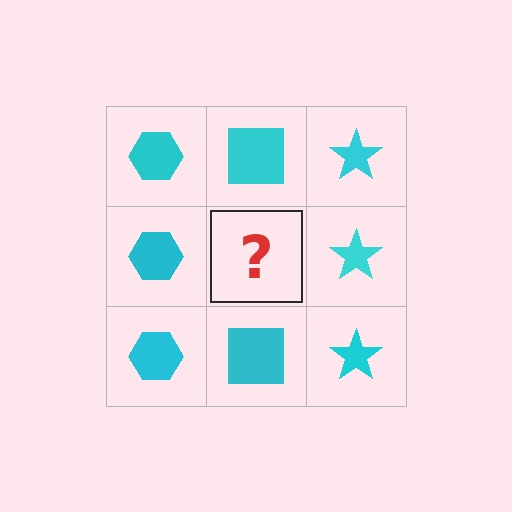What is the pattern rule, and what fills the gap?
The rule is that each column has a consistent shape. The gap should be filled with a cyan square.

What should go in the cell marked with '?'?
The missing cell should contain a cyan square.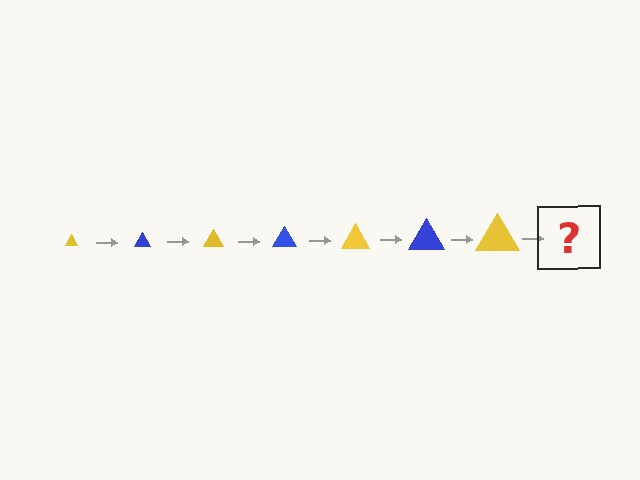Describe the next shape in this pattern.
It should be a blue triangle, larger than the previous one.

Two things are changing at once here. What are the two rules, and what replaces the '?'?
The two rules are that the triangle grows larger each step and the color cycles through yellow and blue. The '?' should be a blue triangle, larger than the previous one.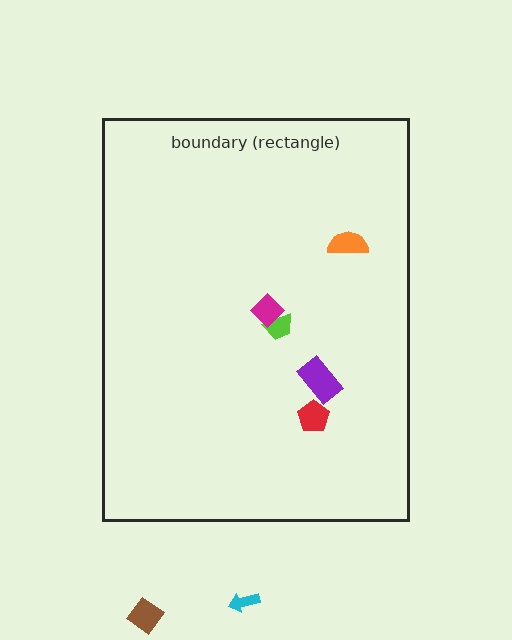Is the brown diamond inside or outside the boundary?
Outside.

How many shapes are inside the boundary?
5 inside, 2 outside.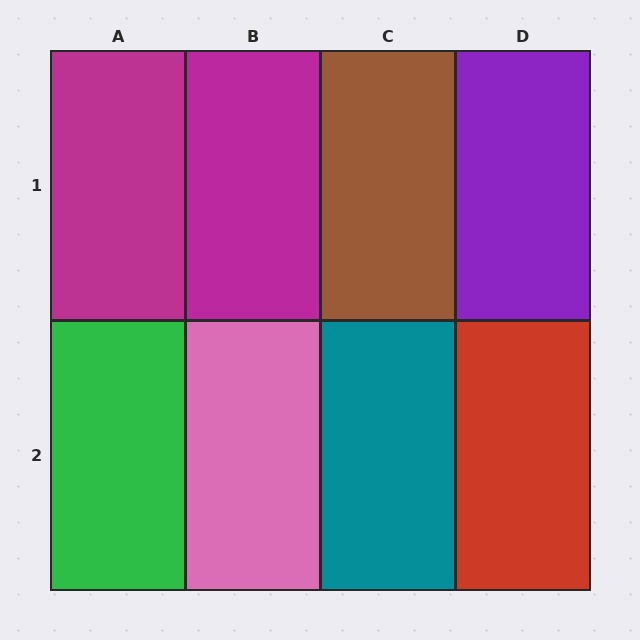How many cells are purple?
1 cell is purple.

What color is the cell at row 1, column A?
Magenta.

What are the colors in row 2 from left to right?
Green, pink, teal, red.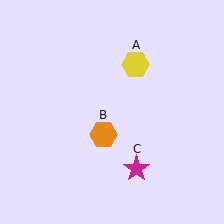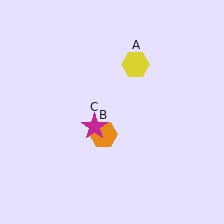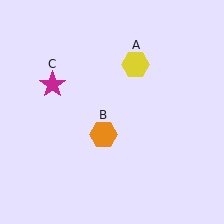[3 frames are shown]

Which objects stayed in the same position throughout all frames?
Yellow hexagon (object A) and orange hexagon (object B) remained stationary.